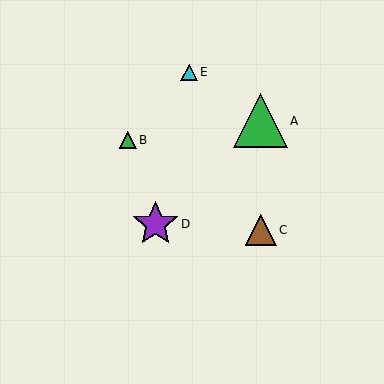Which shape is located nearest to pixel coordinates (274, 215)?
The brown triangle (labeled C) at (261, 230) is nearest to that location.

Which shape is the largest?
The green triangle (labeled A) is the largest.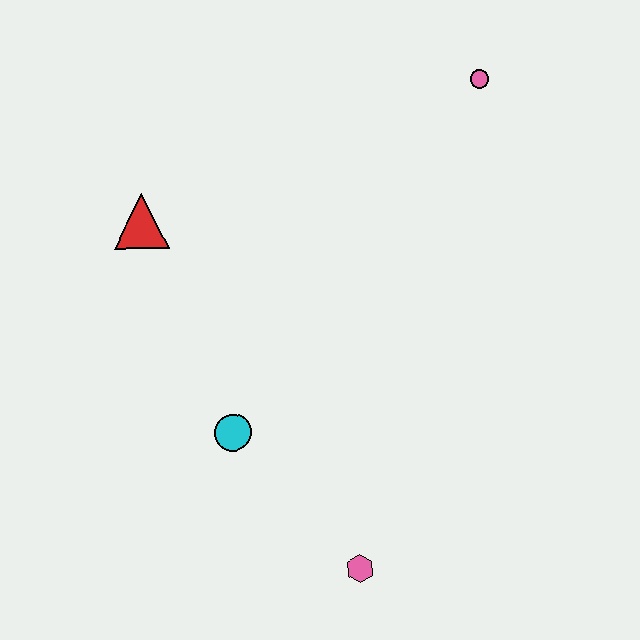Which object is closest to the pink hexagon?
The cyan circle is closest to the pink hexagon.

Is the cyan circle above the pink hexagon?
Yes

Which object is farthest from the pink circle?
The pink hexagon is farthest from the pink circle.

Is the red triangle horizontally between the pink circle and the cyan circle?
No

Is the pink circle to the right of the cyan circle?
Yes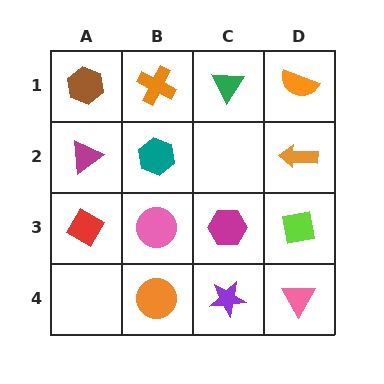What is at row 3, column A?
A red diamond.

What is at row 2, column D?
An orange arrow.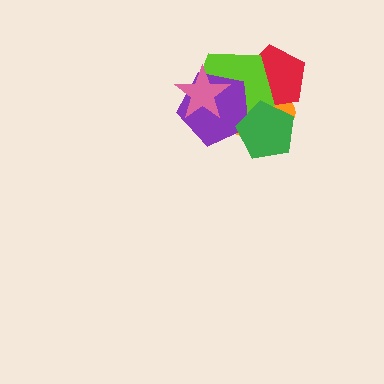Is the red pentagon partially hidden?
Yes, it is partially covered by another shape.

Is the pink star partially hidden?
No, no other shape covers it.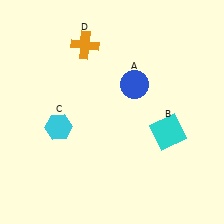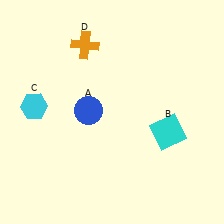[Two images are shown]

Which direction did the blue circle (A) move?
The blue circle (A) moved left.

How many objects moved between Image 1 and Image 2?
2 objects moved between the two images.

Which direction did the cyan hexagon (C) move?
The cyan hexagon (C) moved left.